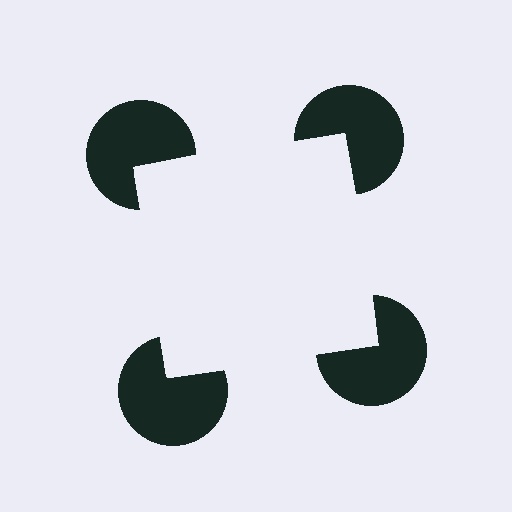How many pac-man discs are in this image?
There are 4 — one at each vertex of the illusory square.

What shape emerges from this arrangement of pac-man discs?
An illusory square — its edges are inferred from the aligned wedge cuts in the pac-man discs, not physically drawn.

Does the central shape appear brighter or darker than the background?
It typically appears slightly brighter than the background, even though no actual brightness change is drawn.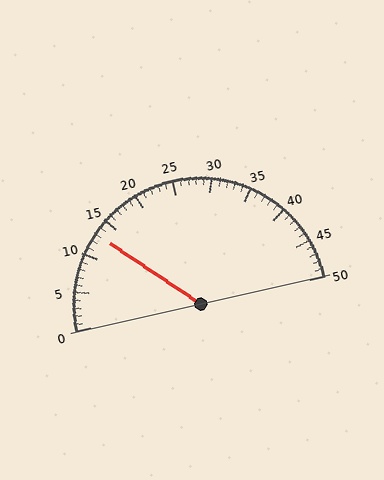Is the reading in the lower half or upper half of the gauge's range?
The reading is in the lower half of the range (0 to 50).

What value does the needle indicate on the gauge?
The needle indicates approximately 13.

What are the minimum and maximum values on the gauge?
The gauge ranges from 0 to 50.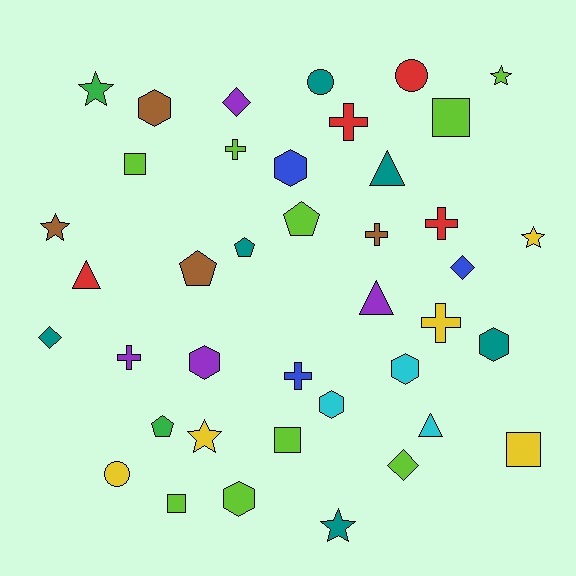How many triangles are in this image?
There are 4 triangles.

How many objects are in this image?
There are 40 objects.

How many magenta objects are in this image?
There are no magenta objects.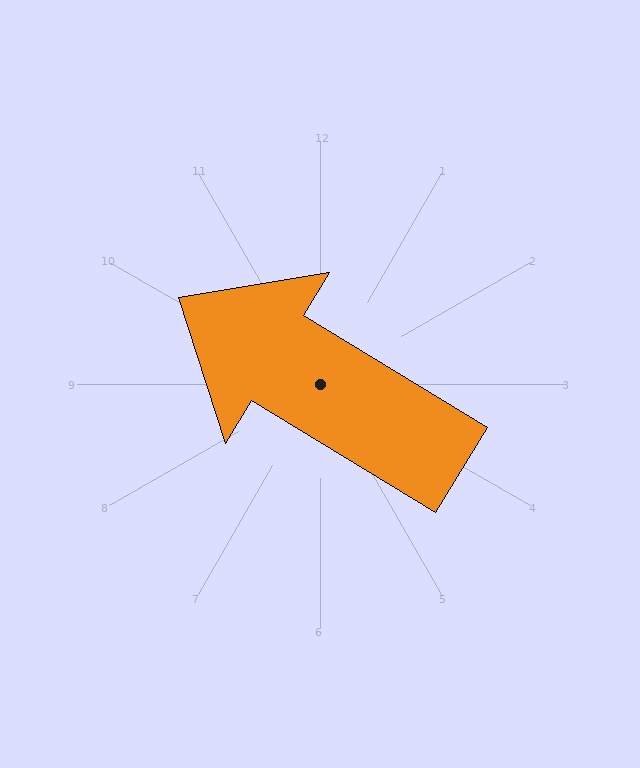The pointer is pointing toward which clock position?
Roughly 10 o'clock.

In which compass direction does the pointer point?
Northwest.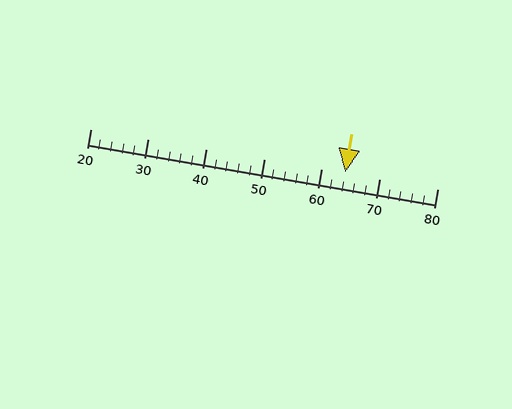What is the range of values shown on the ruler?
The ruler shows values from 20 to 80.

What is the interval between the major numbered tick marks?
The major tick marks are spaced 10 units apart.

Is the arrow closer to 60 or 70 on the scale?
The arrow is closer to 60.